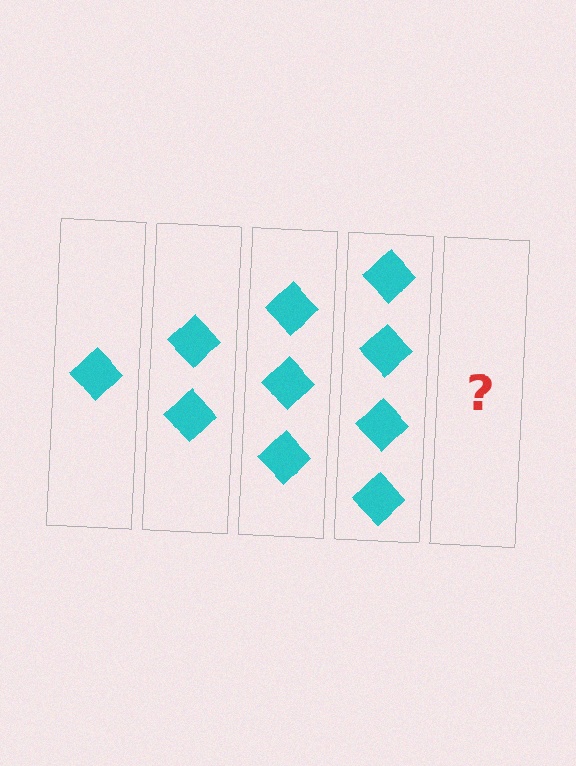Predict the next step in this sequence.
The next step is 5 diamonds.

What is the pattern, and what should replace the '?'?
The pattern is that each step adds one more diamond. The '?' should be 5 diamonds.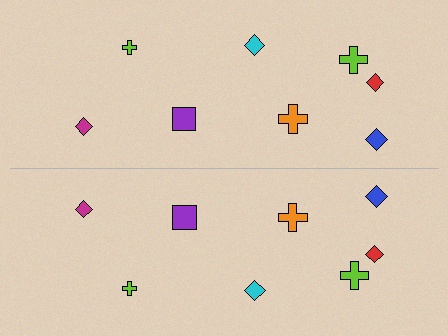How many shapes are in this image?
There are 16 shapes in this image.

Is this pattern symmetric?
Yes, this pattern has bilateral (reflection) symmetry.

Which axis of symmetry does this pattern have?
The pattern has a horizontal axis of symmetry running through the center of the image.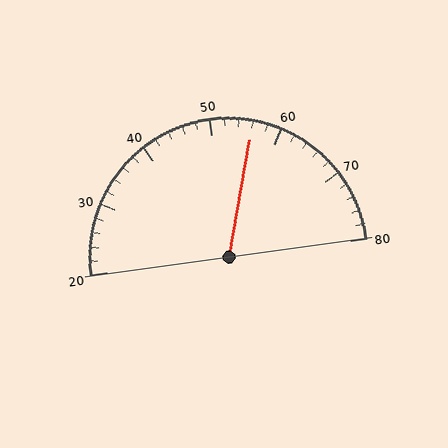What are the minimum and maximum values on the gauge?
The gauge ranges from 20 to 80.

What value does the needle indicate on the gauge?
The needle indicates approximately 56.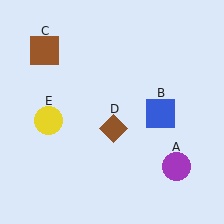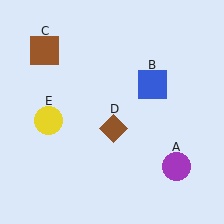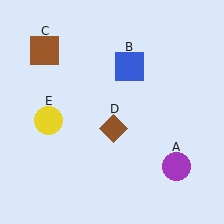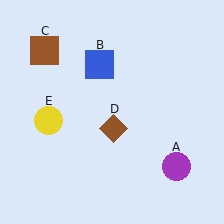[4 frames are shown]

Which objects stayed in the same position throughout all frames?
Purple circle (object A) and brown square (object C) and brown diamond (object D) and yellow circle (object E) remained stationary.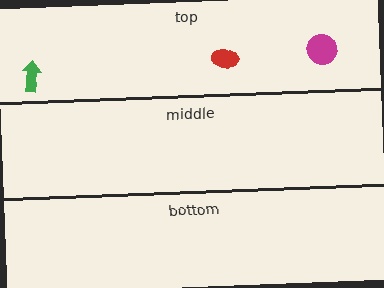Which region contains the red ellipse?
The top region.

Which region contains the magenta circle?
The top region.